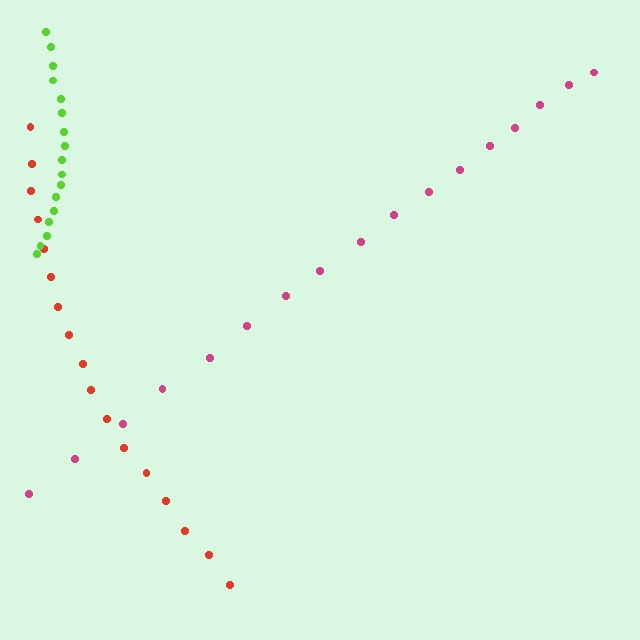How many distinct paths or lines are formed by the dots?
There are 3 distinct paths.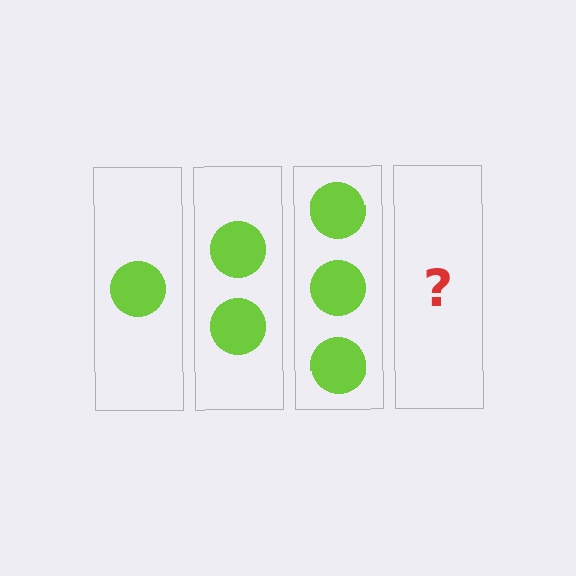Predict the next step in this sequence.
The next step is 4 circles.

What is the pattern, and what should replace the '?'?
The pattern is that each step adds one more circle. The '?' should be 4 circles.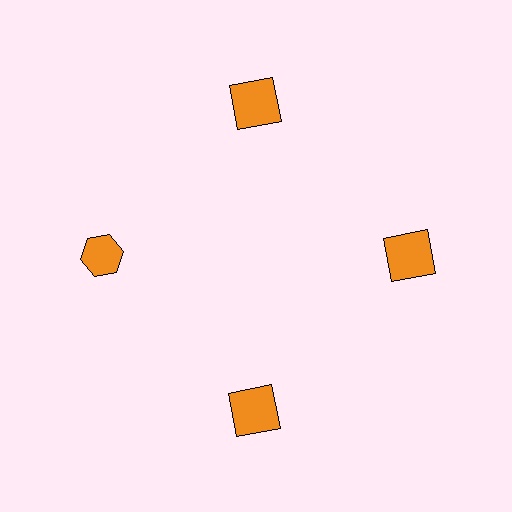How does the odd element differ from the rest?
It has a different shape: hexagon instead of square.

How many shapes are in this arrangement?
There are 4 shapes arranged in a ring pattern.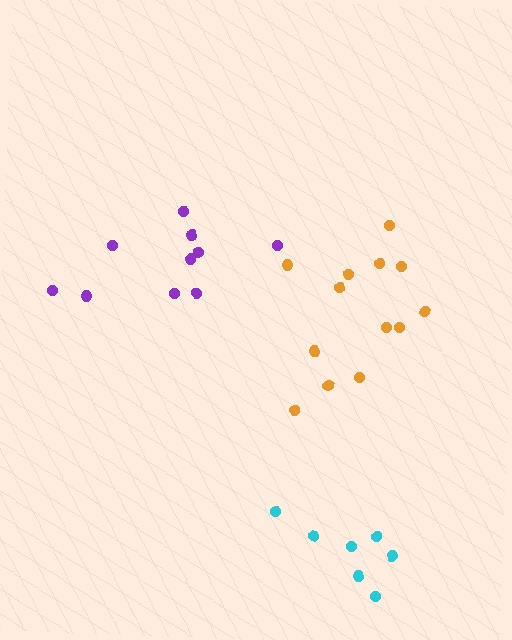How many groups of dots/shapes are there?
There are 3 groups.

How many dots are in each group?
Group 1: 10 dots, Group 2: 7 dots, Group 3: 13 dots (30 total).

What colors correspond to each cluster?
The clusters are colored: purple, cyan, orange.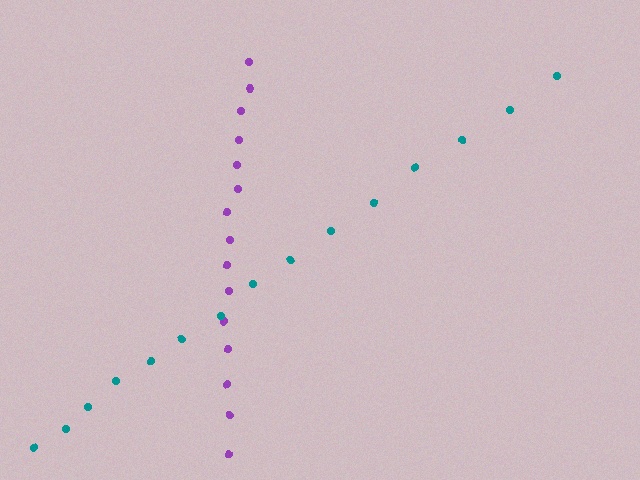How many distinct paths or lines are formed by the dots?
There are 2 distinct paths.